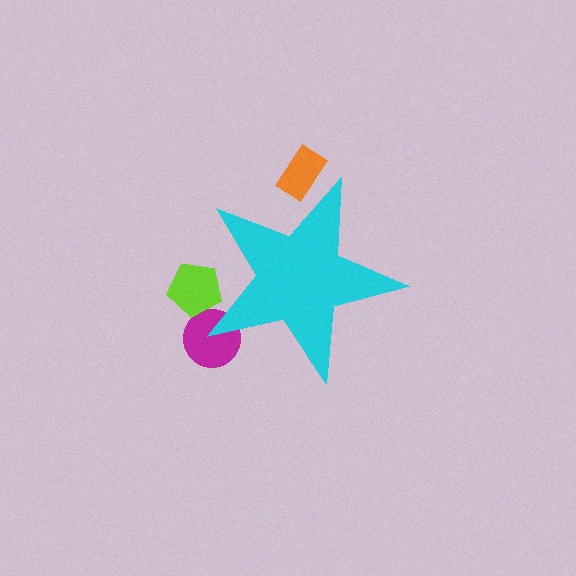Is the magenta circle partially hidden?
Yes, the magenta circle is partially hidden behind the cyan star.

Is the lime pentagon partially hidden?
Yes, the lime pentagon is partially hidden behind the cyan star.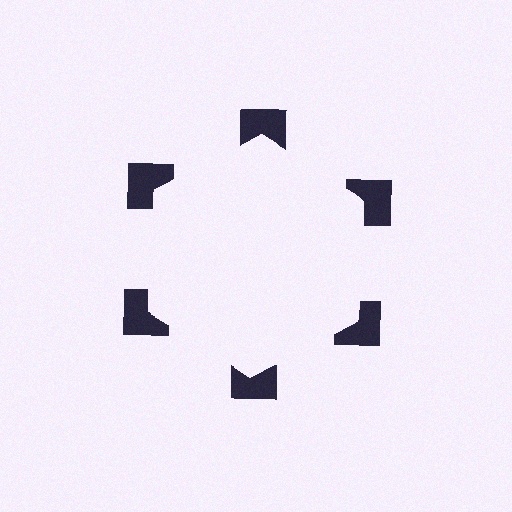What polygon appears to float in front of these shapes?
An illusory hexagon — its edges are inferred from the aligned wedge cuts in the notched squares, not physically drawn.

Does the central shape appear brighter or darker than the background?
It typically appears slightly brighter than the background, even though no actual brightness change is drawn.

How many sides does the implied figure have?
6 sides.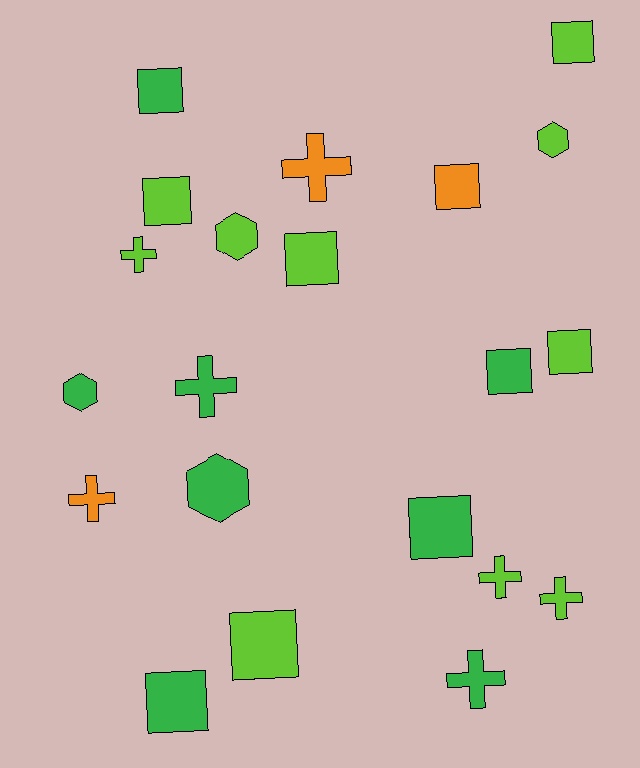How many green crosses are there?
There are 2 green crosses.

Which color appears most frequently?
Lime, with 10 objects.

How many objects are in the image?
There are 21 objects.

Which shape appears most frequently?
Square, with 10 objects.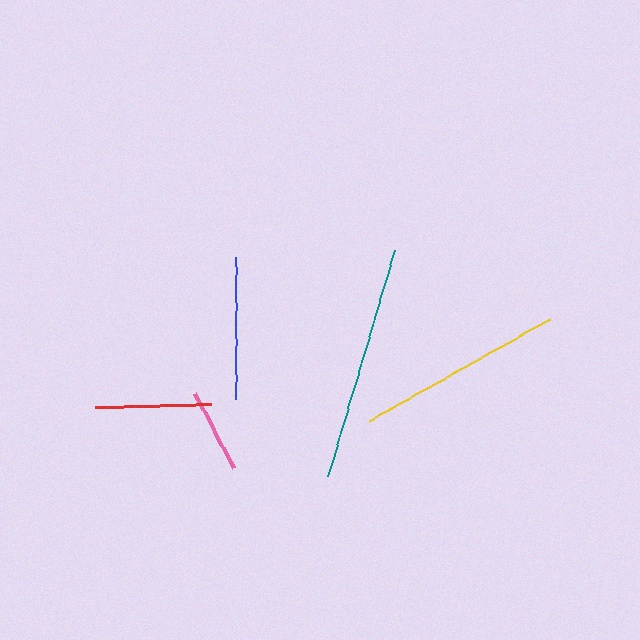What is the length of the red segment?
The red segment is approximately 117 pixels long.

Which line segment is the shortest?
The pink line is the shortest at approximately 85 pixels.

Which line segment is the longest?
The teal line is the longest at approximately 235 pixels.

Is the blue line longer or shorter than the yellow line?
The yellow line is longer than the blue line.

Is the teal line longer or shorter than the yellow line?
The teal line is longer than the yellow line.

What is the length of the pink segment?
The pink segment is approximately 85 pixels long.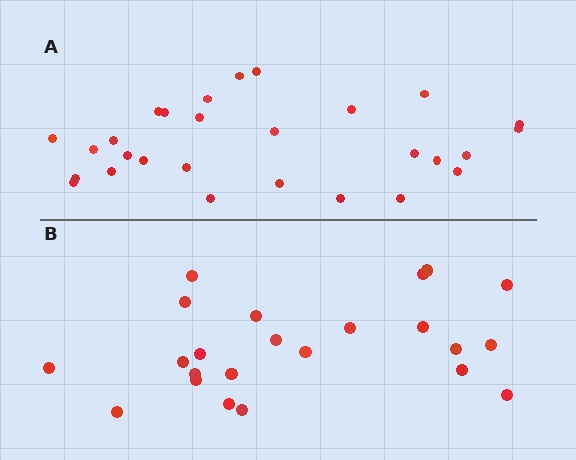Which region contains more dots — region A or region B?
Region A (the top region) has more dots.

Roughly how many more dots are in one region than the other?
Region A has about 5 more dots than region B.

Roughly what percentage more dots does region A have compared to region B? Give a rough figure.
About 20% more.